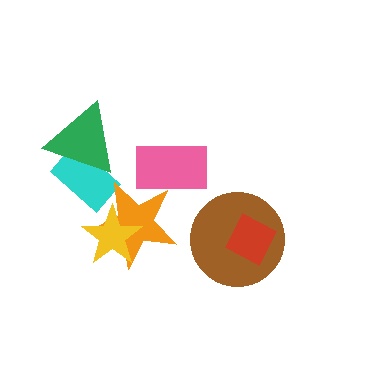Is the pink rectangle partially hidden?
Yes, it is partially covered by another shape.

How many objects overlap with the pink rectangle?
1 object overlaps with the pink rectangle.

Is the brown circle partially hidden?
Yes, it is partially covered by another shape.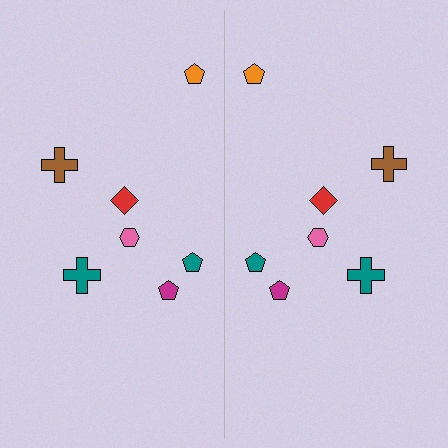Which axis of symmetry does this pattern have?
The pattern has a vertical axis of symmetry running through the center of the image.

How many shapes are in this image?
There are 14 shapes in this image.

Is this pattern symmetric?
Yes, this pattern has bilateral (reflection) symmetry.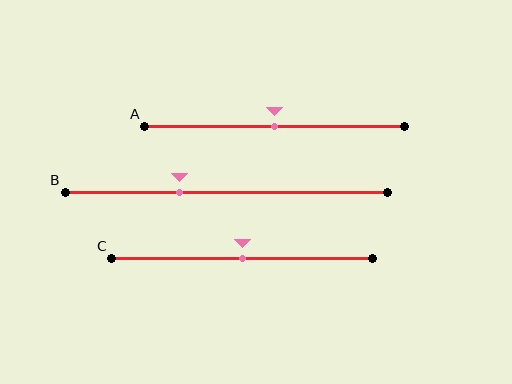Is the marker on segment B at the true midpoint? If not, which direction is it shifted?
No, the marker on segment B is shifted to the left by about 14% of the segment length.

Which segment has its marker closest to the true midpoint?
Segment A has its marker closest to the true midpoint.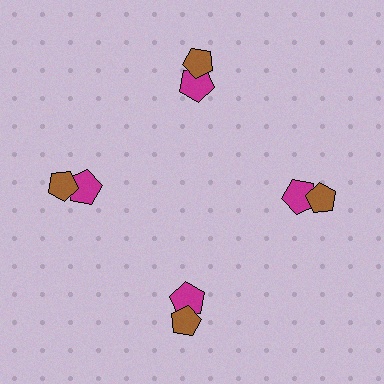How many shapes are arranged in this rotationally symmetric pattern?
There are 8 shapes, arranged in 4 groups of 2.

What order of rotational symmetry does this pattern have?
This pattern has 4-fold rotational symmetry.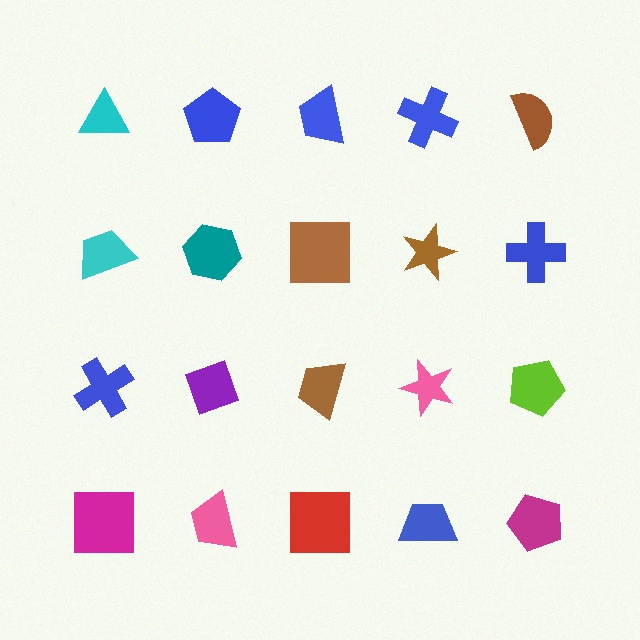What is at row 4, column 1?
A magenta square.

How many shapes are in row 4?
5 shapes.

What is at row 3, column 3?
A brown trapezoid.